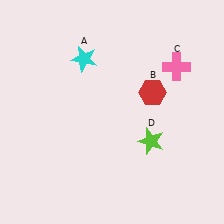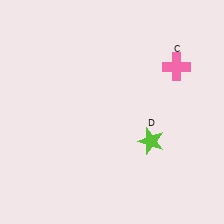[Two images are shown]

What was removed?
The cyan star (A), the red hexagon (B) were removed in Image 2.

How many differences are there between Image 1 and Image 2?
There are 2 differences between the two images.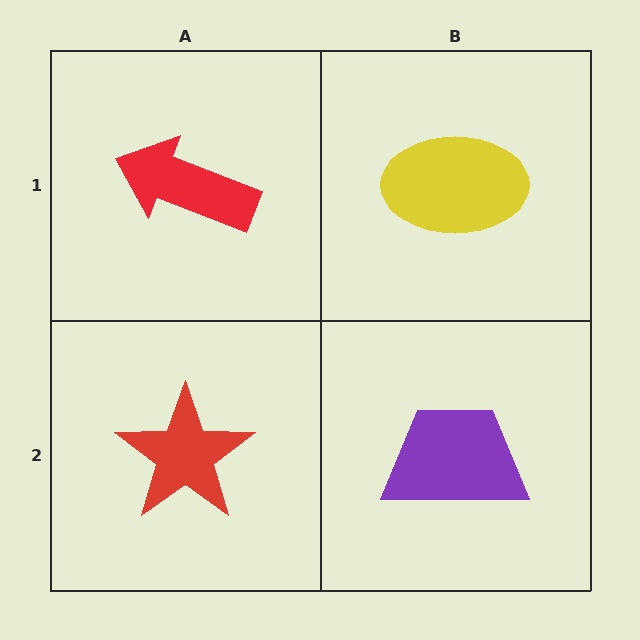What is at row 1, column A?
A red arrow.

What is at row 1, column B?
A yellow ellipse.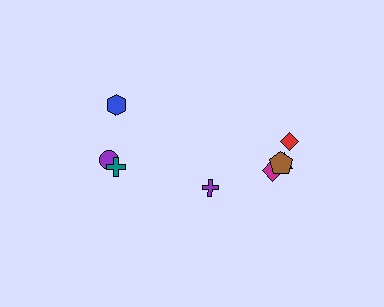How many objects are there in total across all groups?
There are 8 objects.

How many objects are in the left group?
There are 3 objects.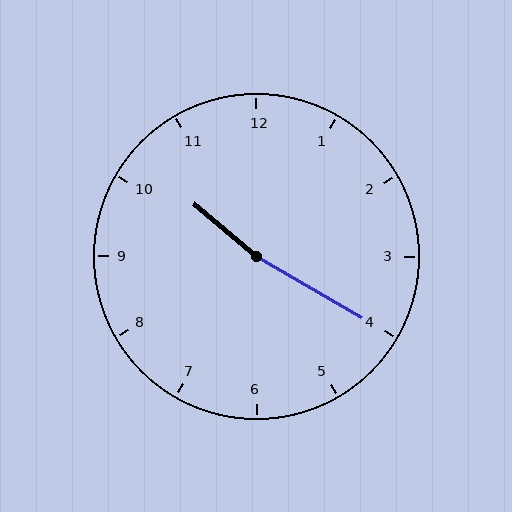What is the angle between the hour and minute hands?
Approximately 170 degrees.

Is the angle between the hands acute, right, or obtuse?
It is obtuse.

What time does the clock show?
10:20.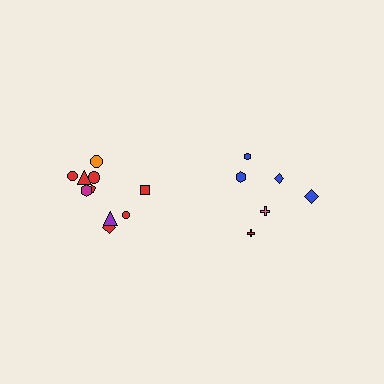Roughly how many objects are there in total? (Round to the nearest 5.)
Roughly 15 objects in total.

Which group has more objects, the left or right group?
The left group.